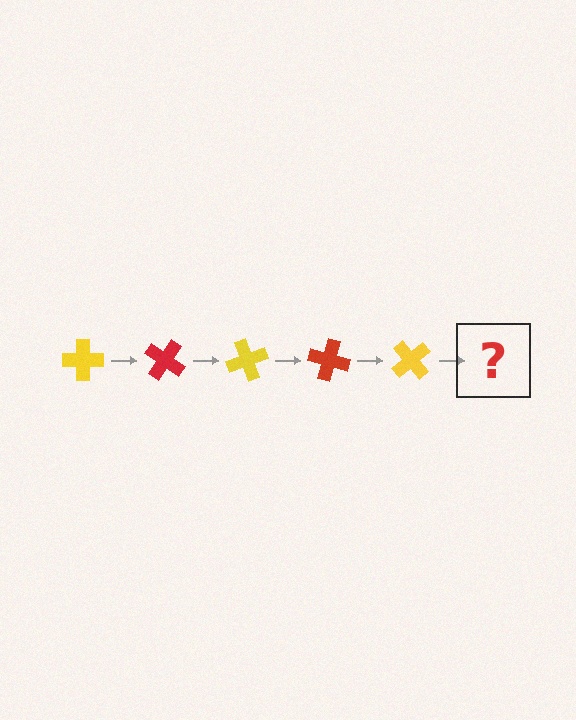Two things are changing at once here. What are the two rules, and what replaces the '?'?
The two rules are that it rotates 35 degrees each step and the color cycles through yellow and red. The '?' should be a red cross, rotated 175 degrees from the start.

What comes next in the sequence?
The next element should be a red cross, rotated 175 degrees from the start.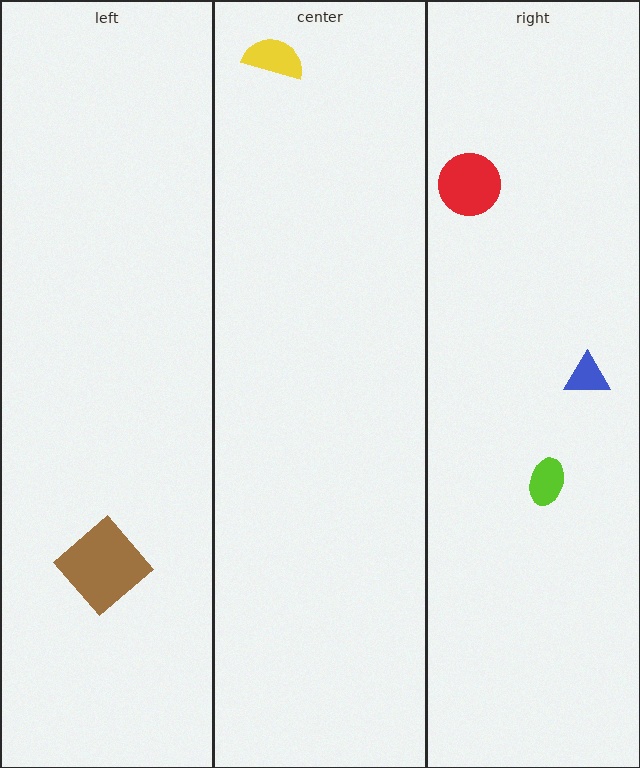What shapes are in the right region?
The blue triangle, the red circle, the lime ellipse.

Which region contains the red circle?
The right region.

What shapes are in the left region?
The brown diamond.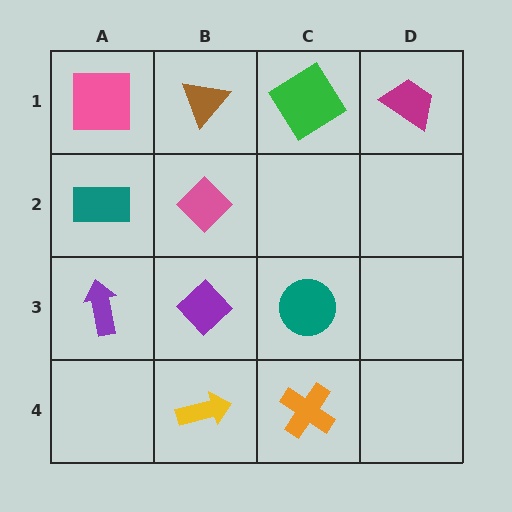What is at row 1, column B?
A brown triangle.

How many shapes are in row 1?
4 shapes.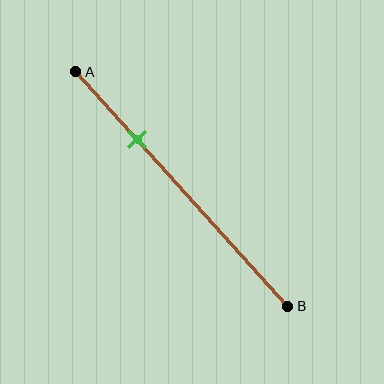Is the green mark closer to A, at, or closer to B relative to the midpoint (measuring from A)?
The green mark is closer to point A than the midpoint of segment AB.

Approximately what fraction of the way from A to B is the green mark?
The green mark is approximately 30% of the way from A to B.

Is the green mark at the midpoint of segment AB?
No, the mark is at about 30% from A, not at the 50% midpoint.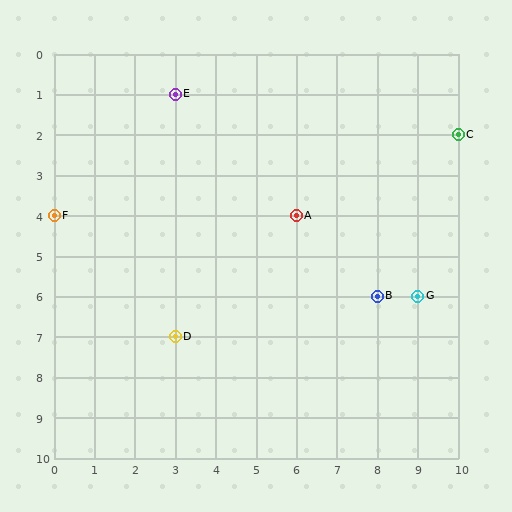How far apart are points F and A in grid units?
Points F and A are 6 columns apart.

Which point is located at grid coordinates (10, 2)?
Point C is at (10, 2).